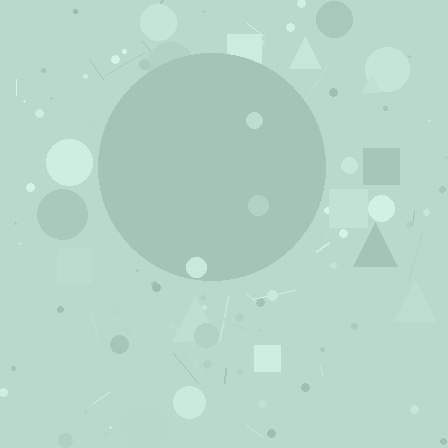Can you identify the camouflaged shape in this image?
The camouflaged shape is a circle.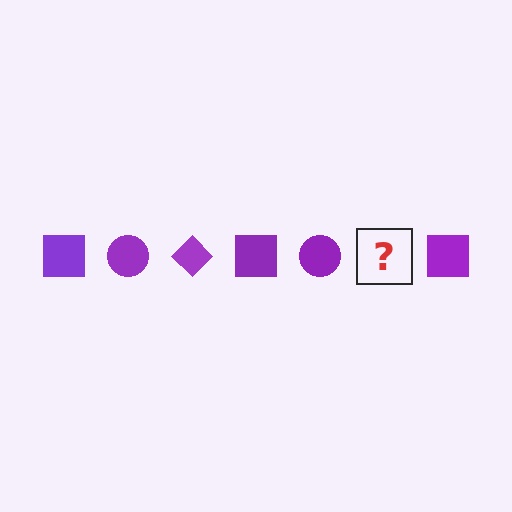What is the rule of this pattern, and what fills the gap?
The rule is that the pattern cycles through square, circle, diamond shapes in purple. The gap should be filled with a purple diamond.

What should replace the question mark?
The question mark should be replaced with a purple diamond.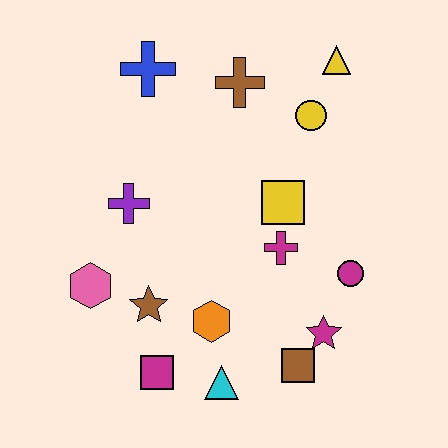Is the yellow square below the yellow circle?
Yes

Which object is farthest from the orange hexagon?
The yellow triangle is farthest from the orange hexagon.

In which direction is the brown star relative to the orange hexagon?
The brown star is to the left of the orange hexagon.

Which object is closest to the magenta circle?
The magenta star is closest to the magenta circle.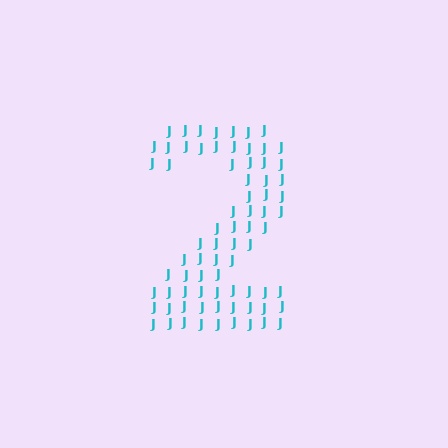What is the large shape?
The large shape is the digit 2.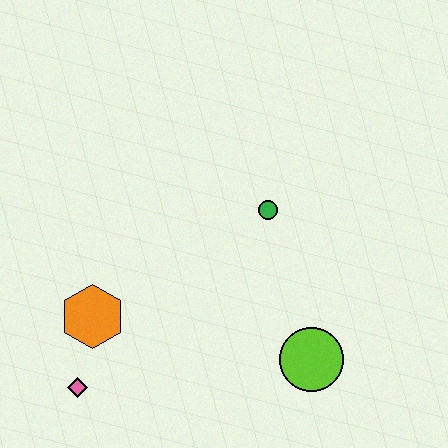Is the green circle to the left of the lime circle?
Yes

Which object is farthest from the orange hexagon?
The lime circle is farthest from the orange hexagon.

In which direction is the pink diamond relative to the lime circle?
The pink diamond is to the left of the lime circle.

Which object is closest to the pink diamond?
The orange hexagon is closest to the pink diamond.